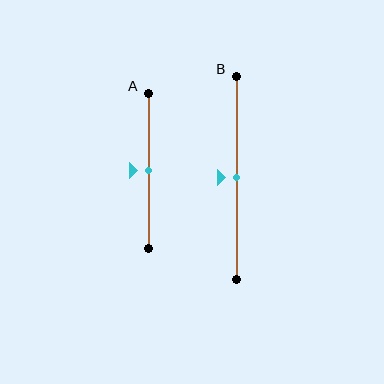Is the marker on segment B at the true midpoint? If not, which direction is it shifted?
Yes, the marker on segment B is at the true midpoint.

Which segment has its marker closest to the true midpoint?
Segment A has its marker closest to the true midpoint.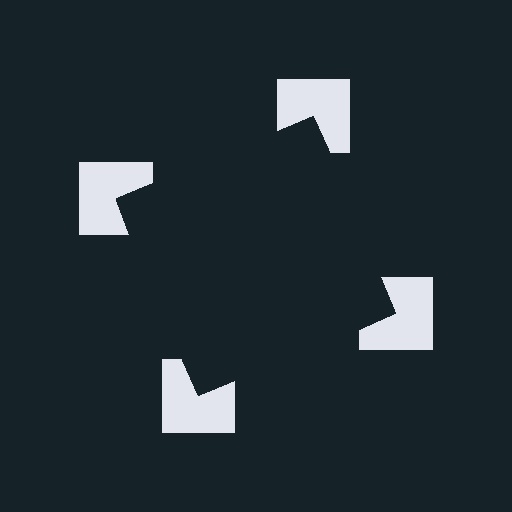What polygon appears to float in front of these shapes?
An illusory square — its edges are inferred from the aligned wedge cuts in the notched squares, not physically drawn.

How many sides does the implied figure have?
4 sides.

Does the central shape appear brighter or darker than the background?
It typically appears slightly darker than the background, even though no actual brightness change is drawn.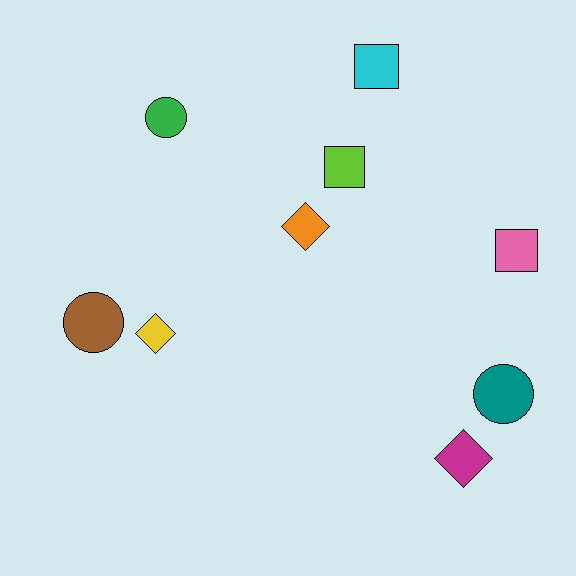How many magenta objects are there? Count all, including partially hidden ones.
There is 1 magenta object.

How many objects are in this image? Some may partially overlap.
There are 9 objects.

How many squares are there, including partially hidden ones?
There are 3 squares.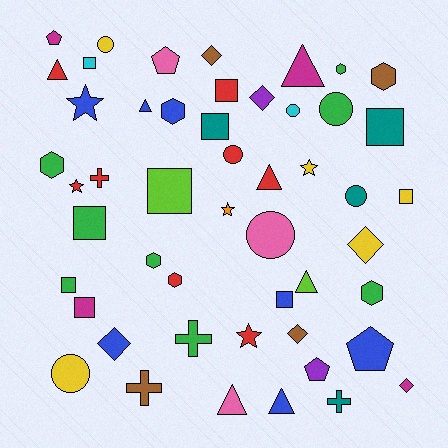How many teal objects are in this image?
There are 4 teal objects.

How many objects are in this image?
There are 50 objects.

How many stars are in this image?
There are 5 stars.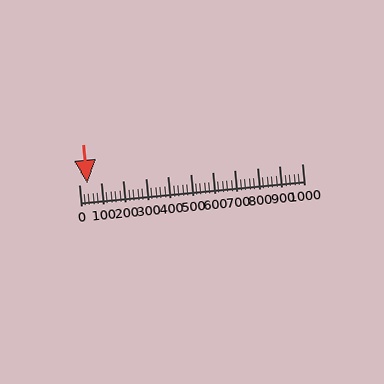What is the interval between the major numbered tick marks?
The major tick marks are spaced 100 units apart.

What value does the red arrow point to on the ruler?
The red arrow points to approximately 37.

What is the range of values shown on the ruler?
The ruler shows values from 0 to 1000.